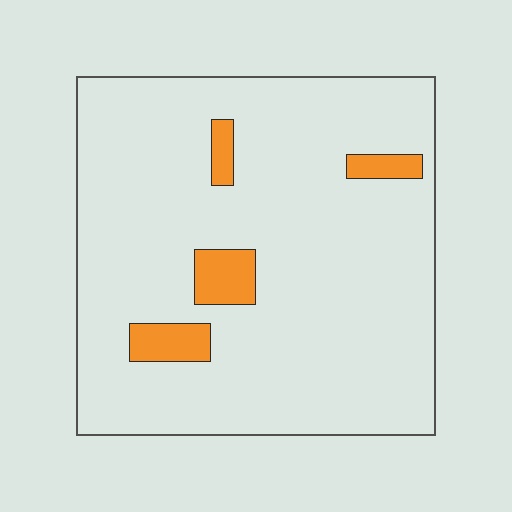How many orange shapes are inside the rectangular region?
4.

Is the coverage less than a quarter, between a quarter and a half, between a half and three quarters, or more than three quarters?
Less than a quarter.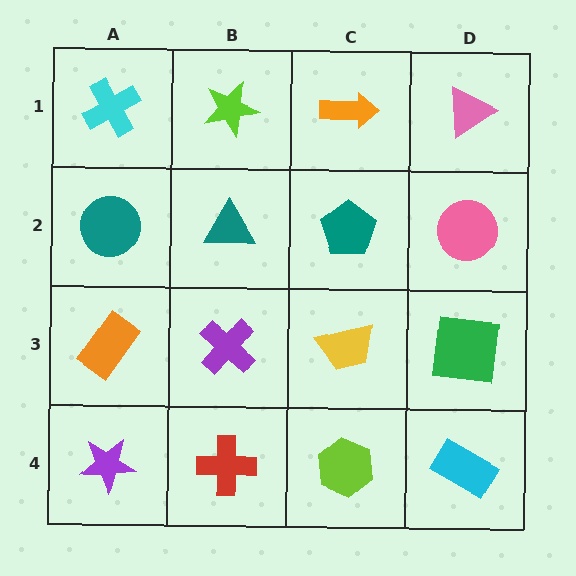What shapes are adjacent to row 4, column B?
A purple cross (row 3, column B), a purple star (row 4, column A), a lime hexagon (row 4, column C).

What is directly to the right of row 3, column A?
A purple cross.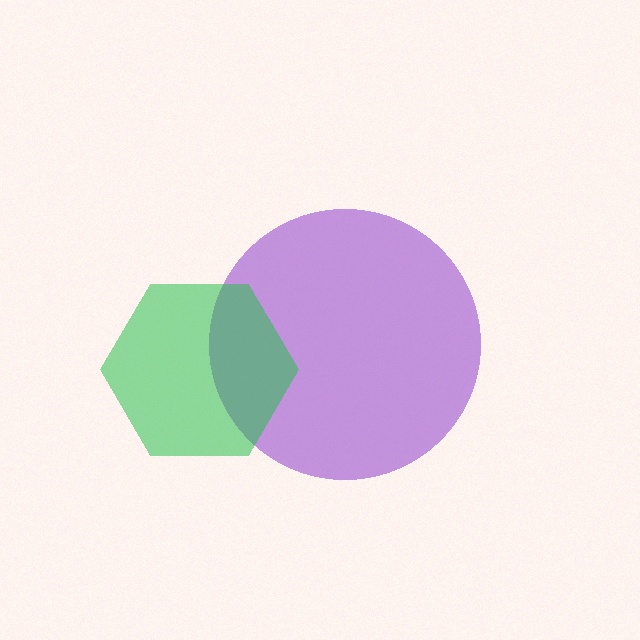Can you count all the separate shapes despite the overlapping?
Yes, there are 2 separate shapes.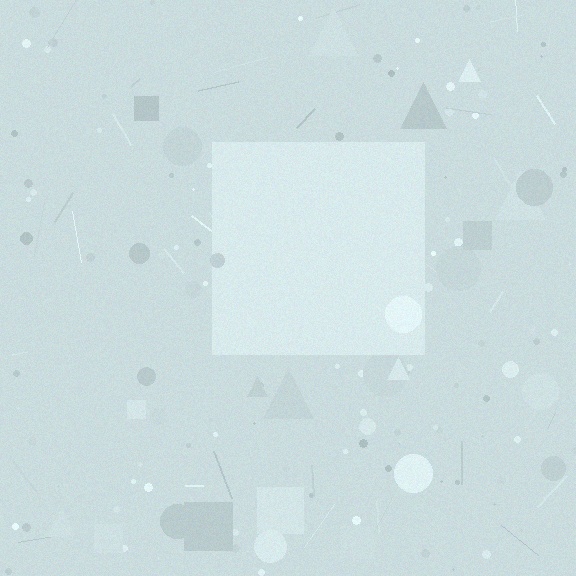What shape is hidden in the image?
A square is hidden in the image.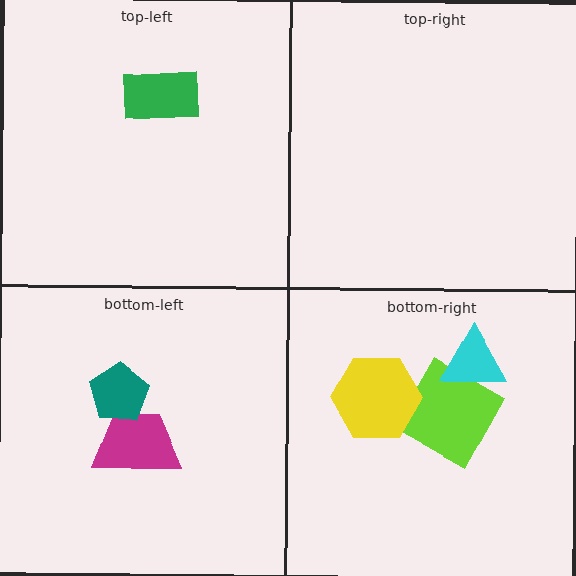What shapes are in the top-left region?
The green rectangle.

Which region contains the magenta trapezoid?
The bottom-left region.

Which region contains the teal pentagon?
The bottom-left region.